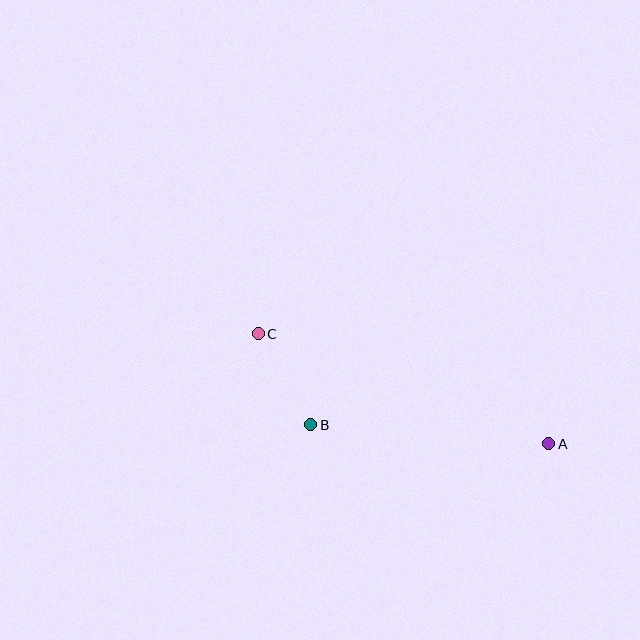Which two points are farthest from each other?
Points A and C are farthest from each other.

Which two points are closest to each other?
Points B and C are closest to each other.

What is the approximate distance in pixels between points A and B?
The distance between A and B is approximately 239 pixels.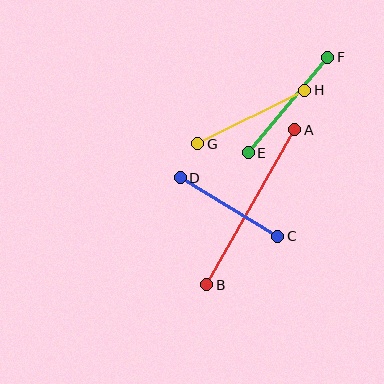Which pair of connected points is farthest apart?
Points A and B are farthest apart.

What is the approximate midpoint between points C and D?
The midpoint is at approximately (229, 207) pixels.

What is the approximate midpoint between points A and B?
The midpoint is at approximately (251, 207) pixels.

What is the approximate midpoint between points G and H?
The midpoint is at approximately (251, 117) pixels.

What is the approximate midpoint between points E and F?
The midpoint is at approximately (288, 105) pixels.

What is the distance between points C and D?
The distance is approximately 114 pixels.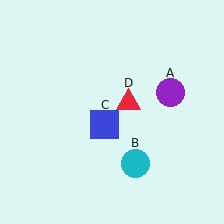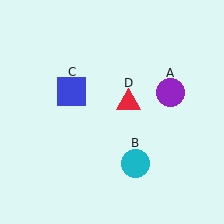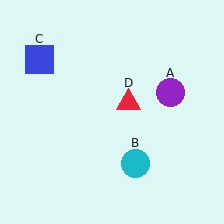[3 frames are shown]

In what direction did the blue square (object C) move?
The blue square (object C) moved up and to the left.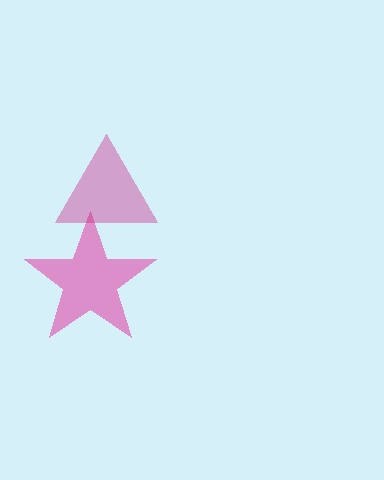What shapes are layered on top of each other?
The layered shapes are: a pink star, a magenta triangle.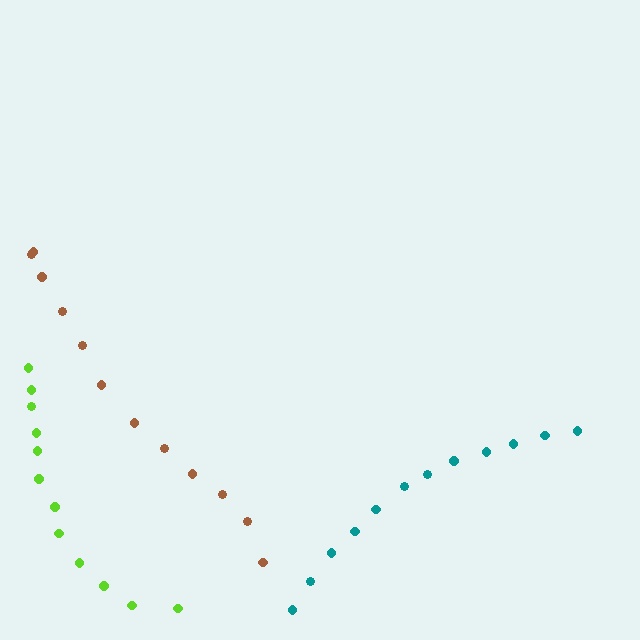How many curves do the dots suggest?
There are 3 distinct paths.